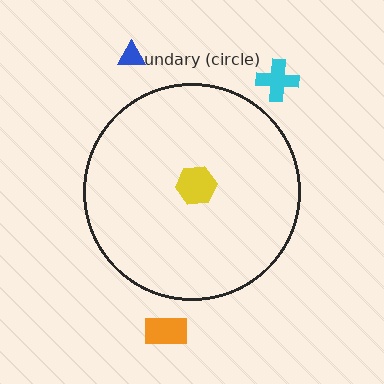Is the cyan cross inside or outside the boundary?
Outside.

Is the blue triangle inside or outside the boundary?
Outside.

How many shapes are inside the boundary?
1 inside, 3 outside.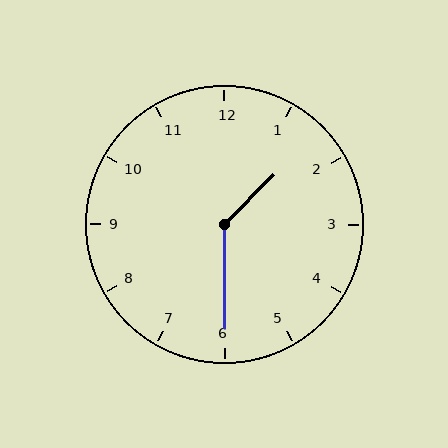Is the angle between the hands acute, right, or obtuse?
It is obtuse.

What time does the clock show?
1:30.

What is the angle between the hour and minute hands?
Approximately 135 degrees.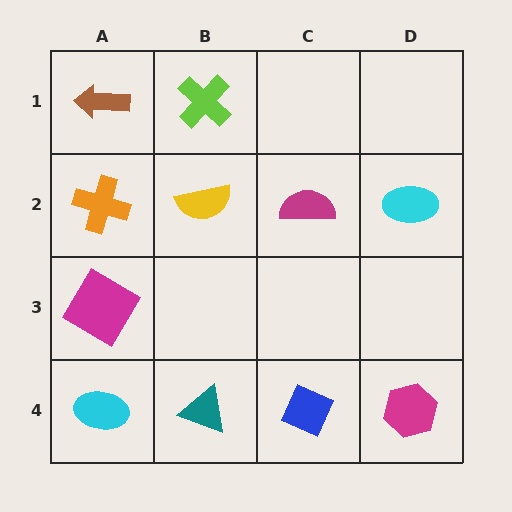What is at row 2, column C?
A magenta semicircle.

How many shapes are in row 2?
4 shapes.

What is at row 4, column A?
A cyan ellipse.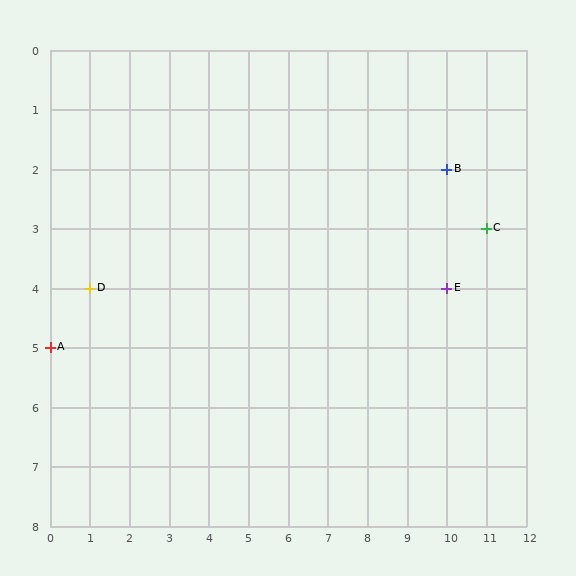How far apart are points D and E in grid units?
Points D and E are 9 columns apart.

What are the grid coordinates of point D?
Point D is at grid coordinates (1, 4).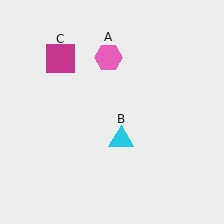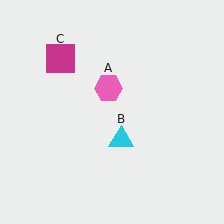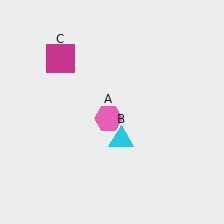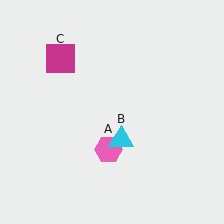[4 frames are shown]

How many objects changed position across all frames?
1 object changed position: pink hexagon (object A).